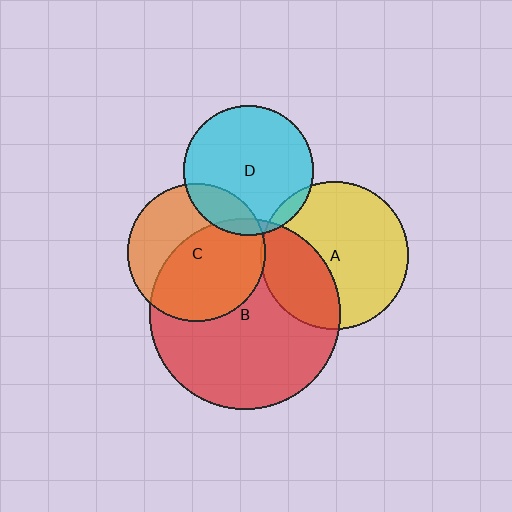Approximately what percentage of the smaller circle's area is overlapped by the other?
Approximately 5%.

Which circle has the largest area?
Circle B (red).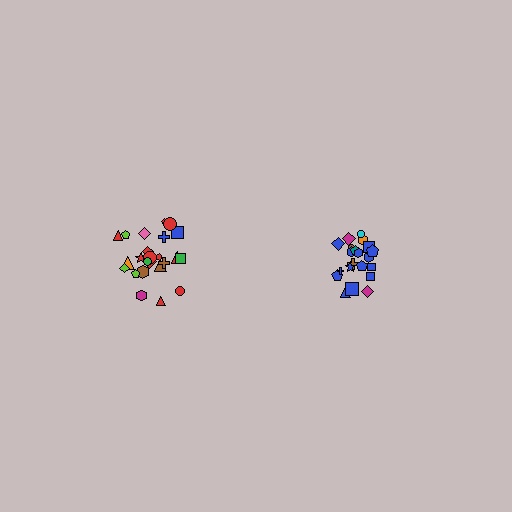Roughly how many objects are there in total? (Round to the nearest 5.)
Roughly 45 objects in total.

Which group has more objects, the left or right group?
The left group.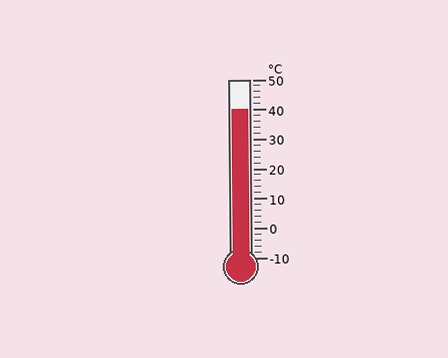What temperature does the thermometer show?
The thermometer shows approximately 40°C.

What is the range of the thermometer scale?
The thermometer scale ranges from -10°C to 50°C.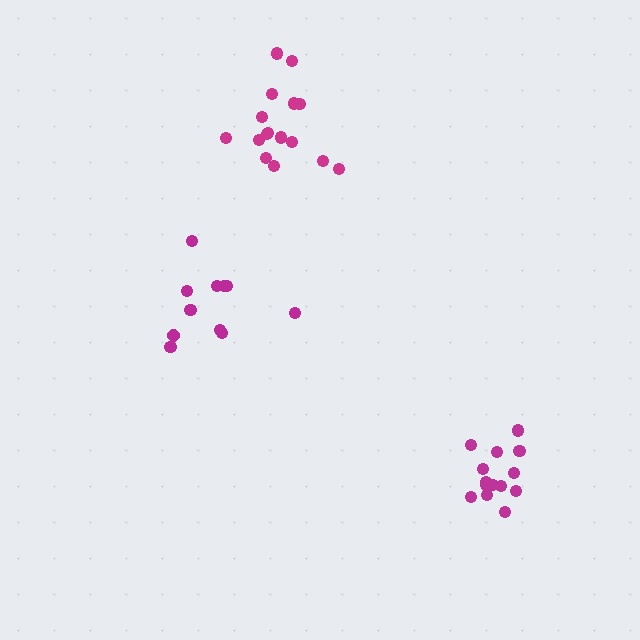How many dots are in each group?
Group 1: 11 dots, Group 2: 16 dots, Group 3: 15 dots (42 total).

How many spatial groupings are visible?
There are 3 spatial groupings.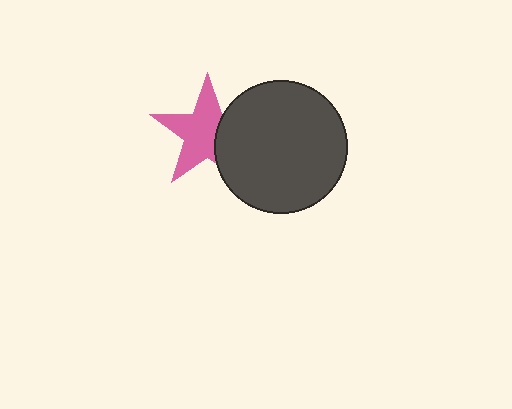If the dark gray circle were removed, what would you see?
You would see the complete pink star.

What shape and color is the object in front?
The object in front is a dark gray circle.